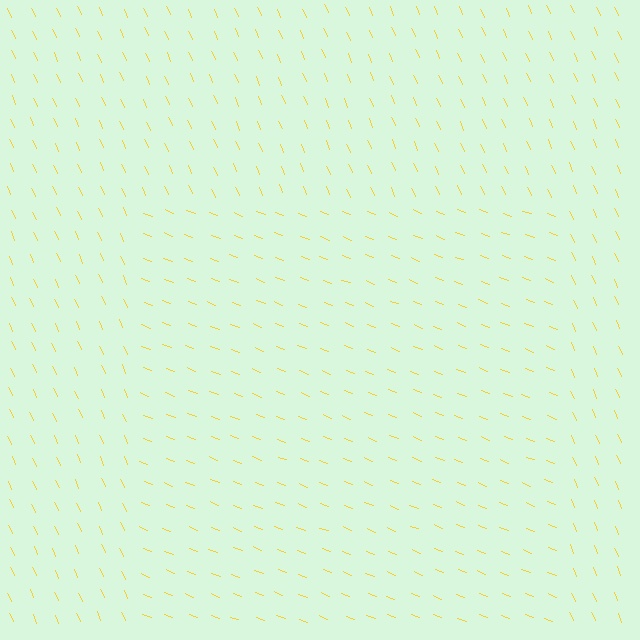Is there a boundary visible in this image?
Yes, there is a texture boundary formed by a change in line orientation.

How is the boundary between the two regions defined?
The boundary is defined purely by a change in line orientation (approximately 45 degrees difference). All lines are the same color and thickness.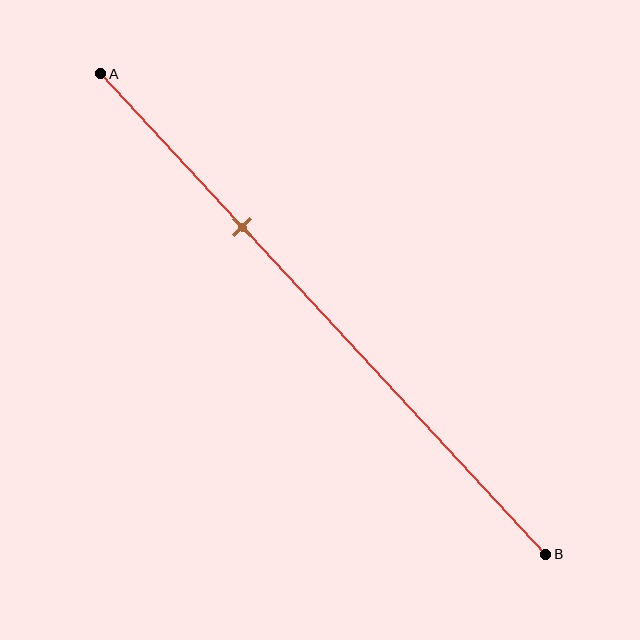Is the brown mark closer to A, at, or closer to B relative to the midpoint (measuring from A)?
The brown mark is closer to point A than the midpoint of segment AB.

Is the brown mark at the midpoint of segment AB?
No, the mark is at about 30% from A, not at the 50% midpoint.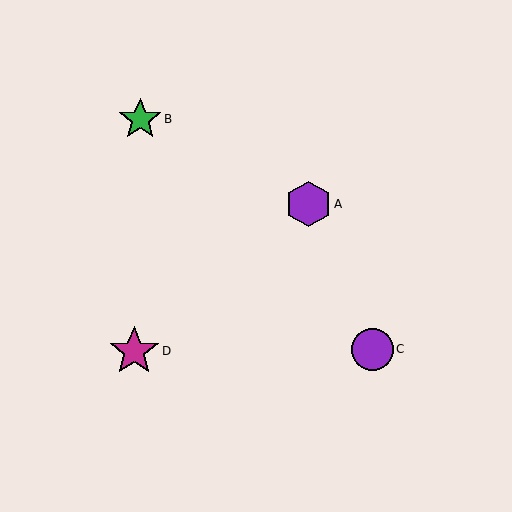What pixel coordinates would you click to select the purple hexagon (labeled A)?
Click at (308, 204) to select the purple hexagon A.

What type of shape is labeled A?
Shape A is a purple hexagon.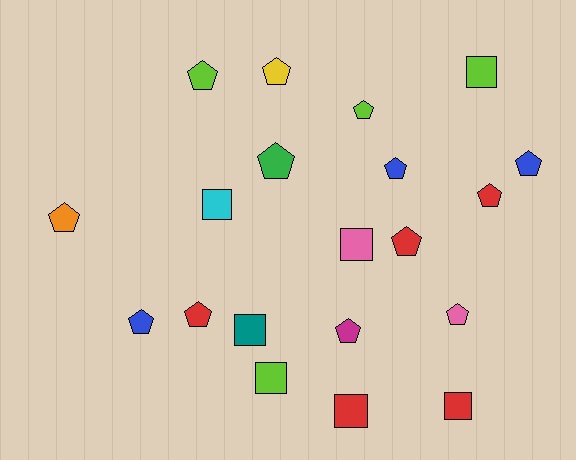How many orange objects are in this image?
There is 1 orange object.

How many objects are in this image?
There are 20 objects.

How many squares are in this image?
There are 7 squares.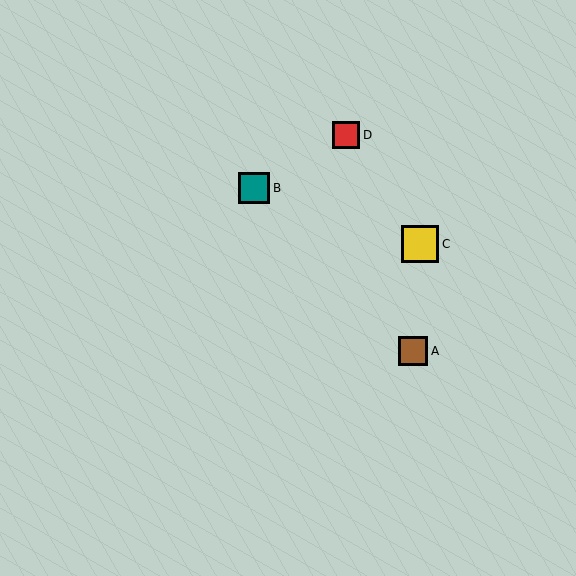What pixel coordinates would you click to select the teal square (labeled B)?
Click at (254, 188) to select the teal square B.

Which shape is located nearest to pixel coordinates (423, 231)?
The yellow square (labeled C) at (420, 244) is nearest to that location.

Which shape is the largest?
The yellow square (labeled C) is the largest.